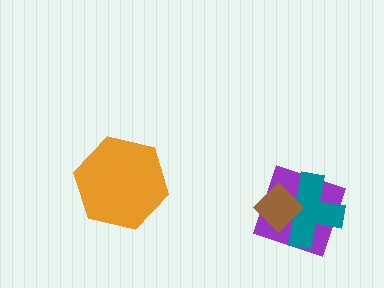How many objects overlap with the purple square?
2 objects overlap with the purple square.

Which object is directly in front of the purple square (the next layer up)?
The teal cross is directly in front of the purple square.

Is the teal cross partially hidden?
Yes, it is partially covered by another shape.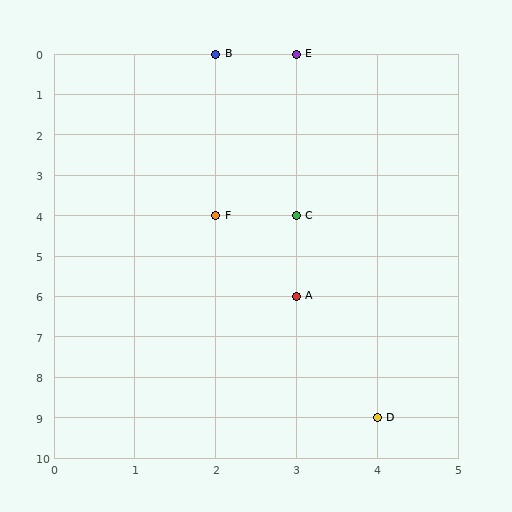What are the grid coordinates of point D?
Point D is at grid coordinates (4, 9).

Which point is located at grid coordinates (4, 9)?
Point D is at (4, 9).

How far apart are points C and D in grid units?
Points C and D are 1 column and 5 rows apart (about 5.1 grid units diagonally).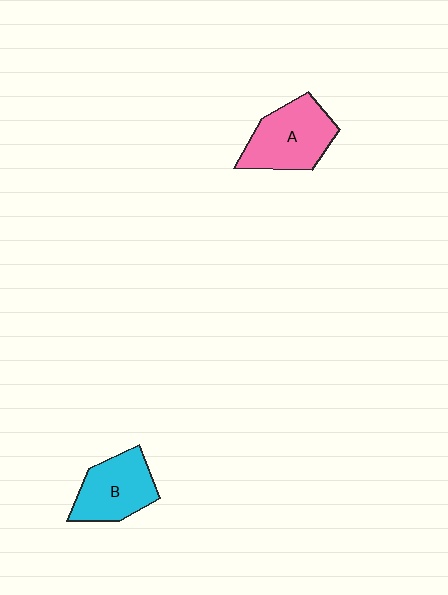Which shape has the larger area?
Shape A (pink).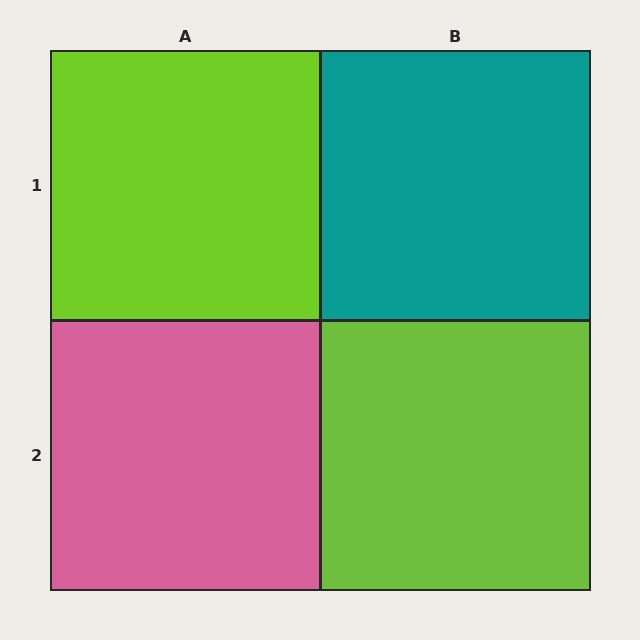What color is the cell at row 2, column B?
Lime.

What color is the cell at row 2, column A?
Pink.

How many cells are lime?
2 cells are lime.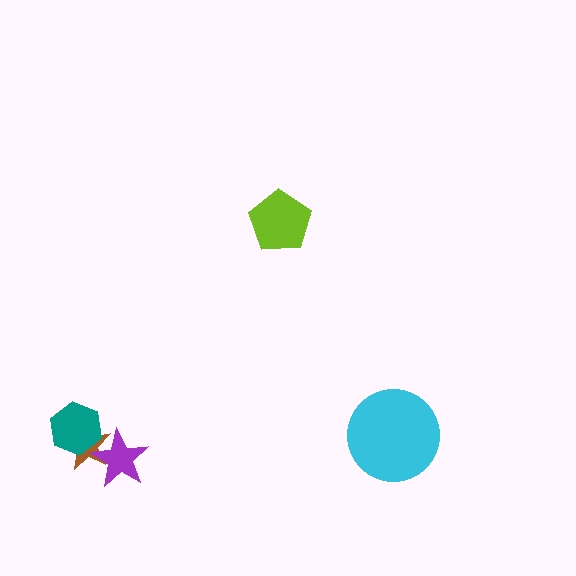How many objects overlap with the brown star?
2 objects overlap with the brown star.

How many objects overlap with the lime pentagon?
0 objects overlap with the lime pentagon.